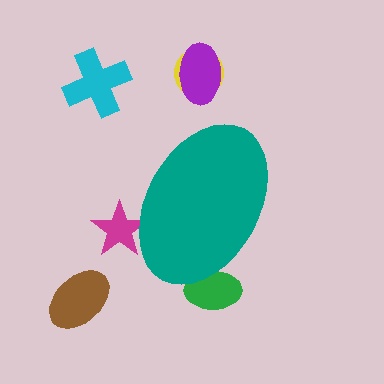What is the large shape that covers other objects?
A teal ellipse.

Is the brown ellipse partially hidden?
No, the brown ellipse is fully visible.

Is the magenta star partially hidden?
Yes, the magenta star is partially hidden behind the teal ellipse.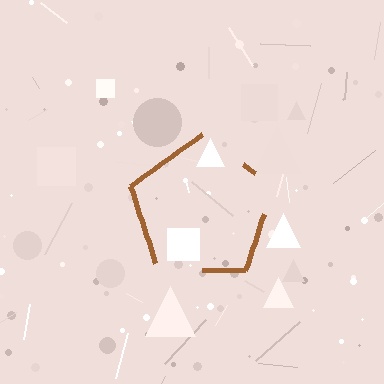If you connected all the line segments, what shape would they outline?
They would outline a pentagon.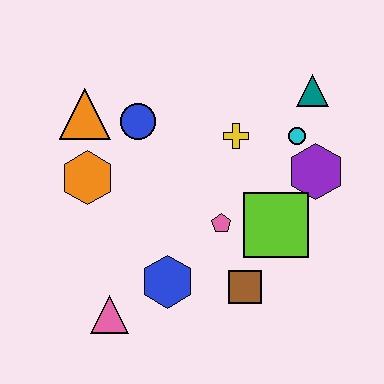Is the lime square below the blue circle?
Yes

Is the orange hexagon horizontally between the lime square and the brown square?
No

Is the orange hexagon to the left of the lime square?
Yes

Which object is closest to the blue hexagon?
The pink triangle is closest to the blue hexagon.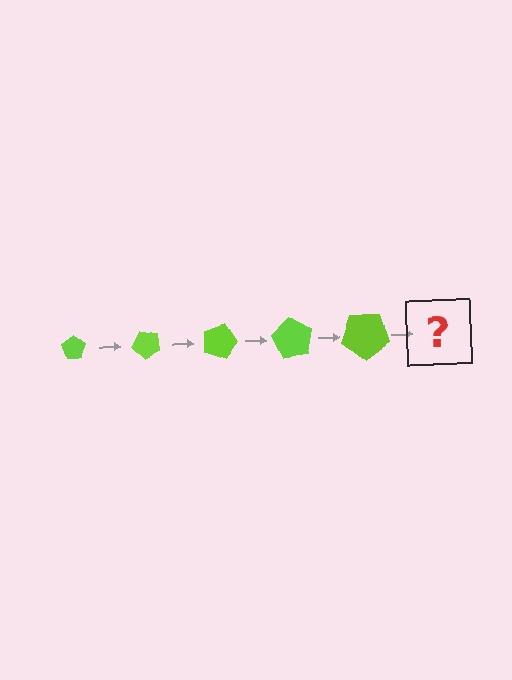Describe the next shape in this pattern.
It should be a pentagon, larger than the previous one and rotated 225 degrees from the start.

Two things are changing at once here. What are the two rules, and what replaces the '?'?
The two rules are that the pentagon grows larger each step and it rotates 45 degrees each step. The '?' should be a pentagon, larger than the previous one and rotated 225 degrees from the start.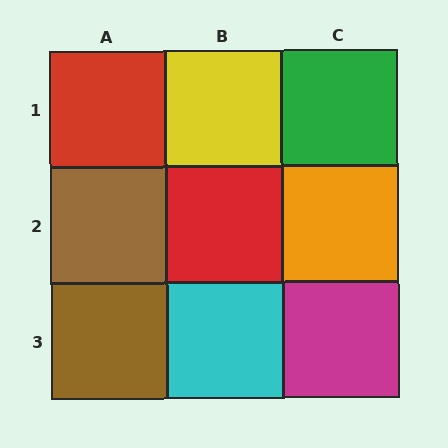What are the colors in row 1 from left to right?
Red, yellow, green.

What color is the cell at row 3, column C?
Magenta.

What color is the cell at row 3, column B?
Cyan.